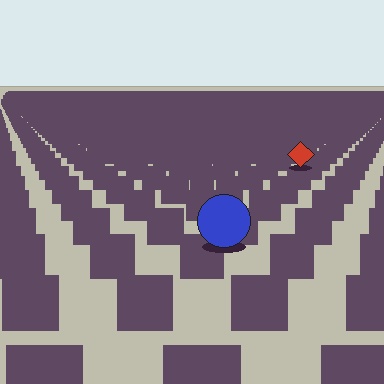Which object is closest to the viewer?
The blue circle is closest. The texture marks near it are larger and more spread out.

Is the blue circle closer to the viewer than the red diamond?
Yes. The blue circle is closer — you can tell from the texture gradient: the ground texture is coarser near it.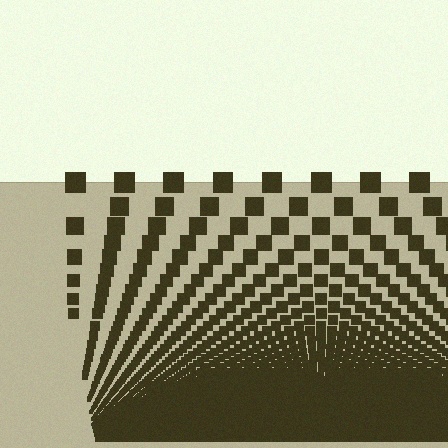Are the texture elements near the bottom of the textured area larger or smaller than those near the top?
Smaller. The gradient is inverted — elements near the bottom are smaller and denser.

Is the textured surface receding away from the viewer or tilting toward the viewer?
The surface appears to tilt toward the viewer. Texture elements get larger and sparser toward the top.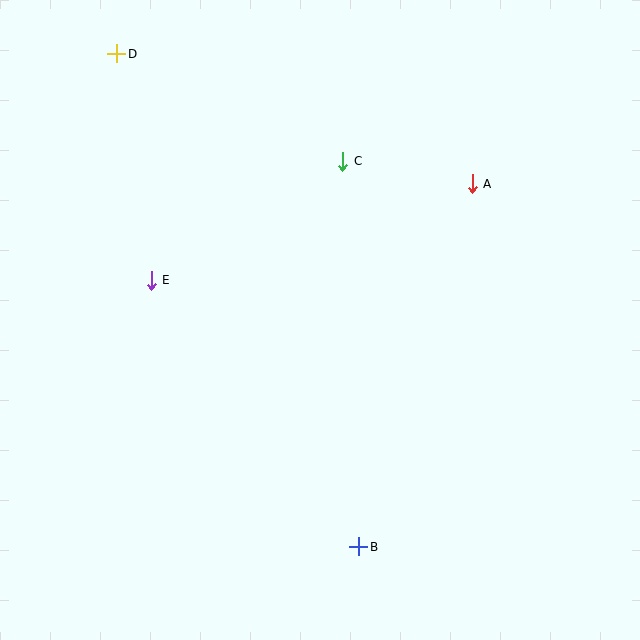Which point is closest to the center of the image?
Point C at (343, 161) is closest to the center.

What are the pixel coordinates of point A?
Point A is at (472, 184).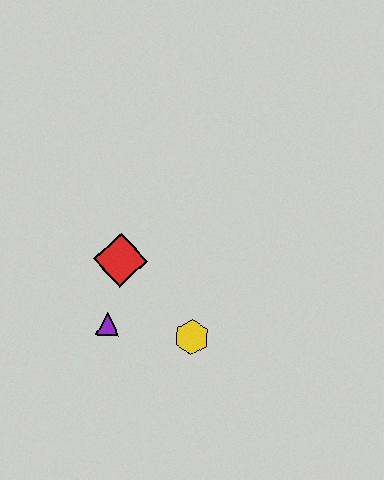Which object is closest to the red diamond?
The purple triangle is closest to the red diamond.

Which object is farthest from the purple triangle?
The yellow hexagon is farthest from the purple triangle.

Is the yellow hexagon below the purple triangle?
Yes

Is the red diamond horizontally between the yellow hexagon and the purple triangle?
Yes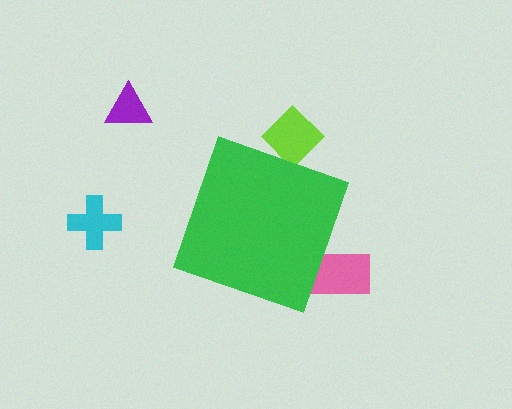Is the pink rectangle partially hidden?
Yes, the pink rectangle is partially hidden behind the green diamond.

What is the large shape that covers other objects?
A green diamond.